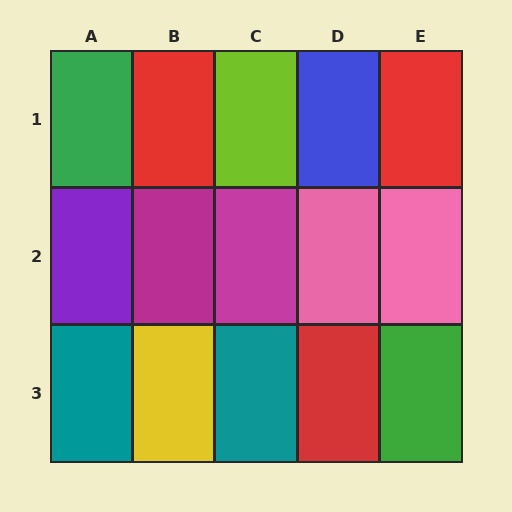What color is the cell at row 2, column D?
Pink.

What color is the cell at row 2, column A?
Purple.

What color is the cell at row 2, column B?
Magenta.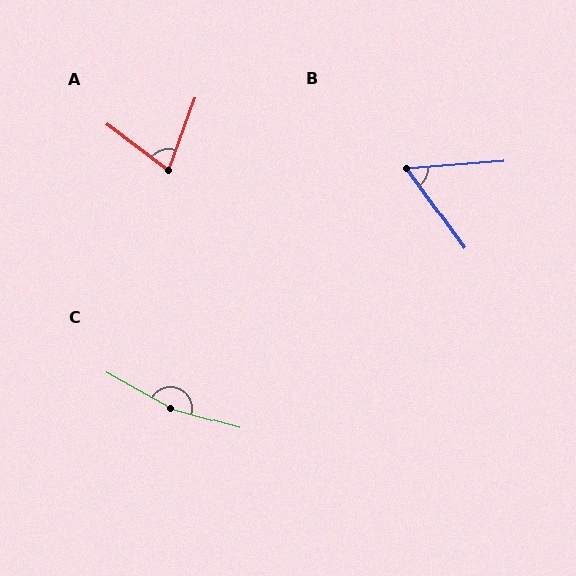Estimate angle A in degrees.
Approximately 73 degrees.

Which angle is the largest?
C, at approximately 166 degrees.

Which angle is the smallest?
B, at approximately 59 degrees.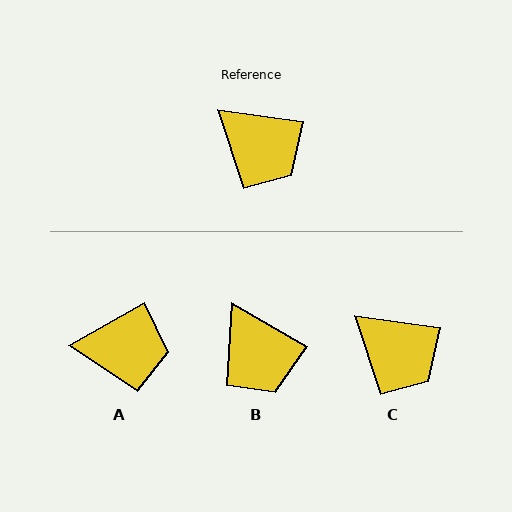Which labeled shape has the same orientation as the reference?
C.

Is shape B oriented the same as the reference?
No, it is off by about 22 degrees.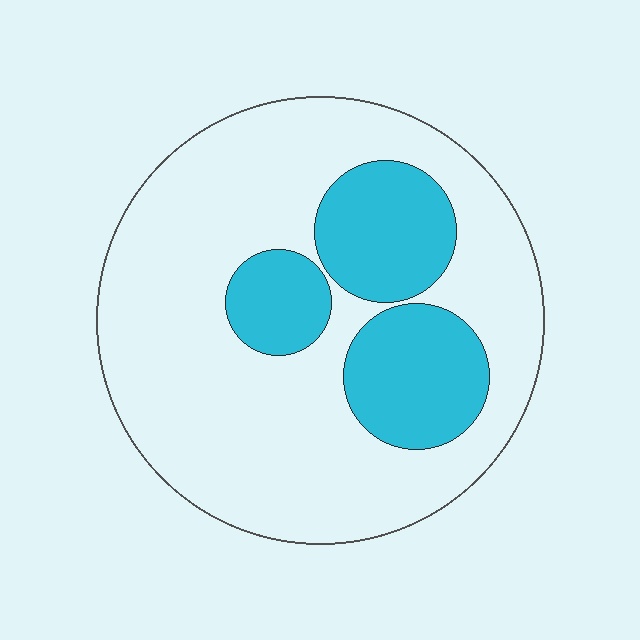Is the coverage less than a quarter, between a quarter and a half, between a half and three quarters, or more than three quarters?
Between a quarter and a half.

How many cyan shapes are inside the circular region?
3.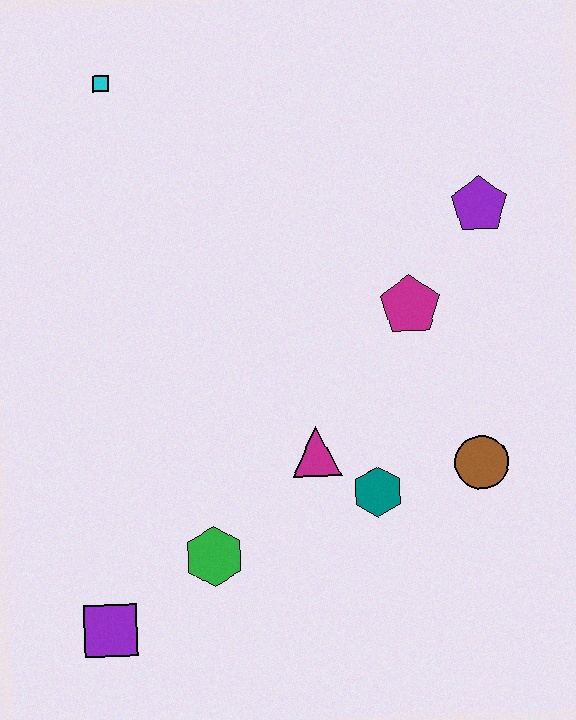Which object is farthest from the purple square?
The purple pentagon is farthest from the purple square.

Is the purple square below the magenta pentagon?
Yes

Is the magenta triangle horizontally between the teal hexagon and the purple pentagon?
No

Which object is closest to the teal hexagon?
The magenta triangle is closest to the teal hexagon.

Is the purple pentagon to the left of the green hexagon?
No